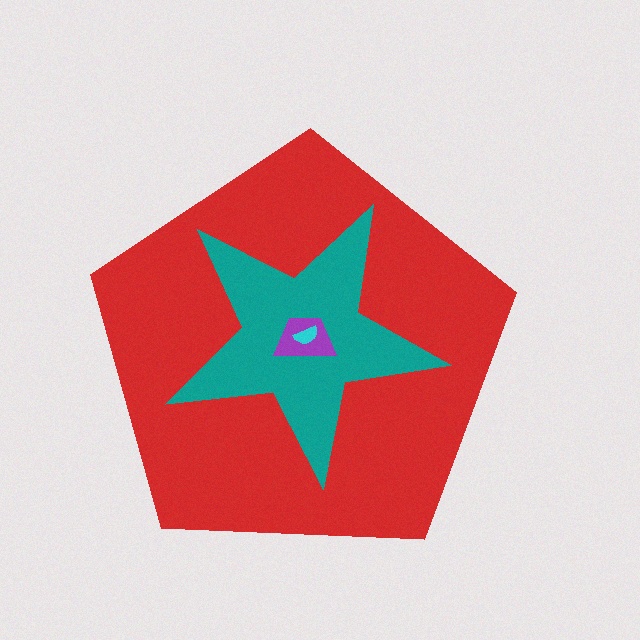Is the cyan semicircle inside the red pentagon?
Yes.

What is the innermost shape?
The cyan semicircle.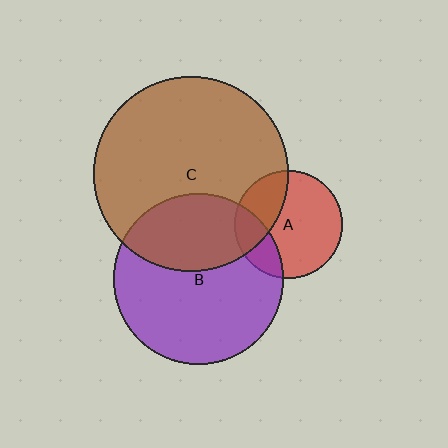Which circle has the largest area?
Circle C (brown).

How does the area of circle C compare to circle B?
Approximately 1.3 times.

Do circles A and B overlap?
Yes.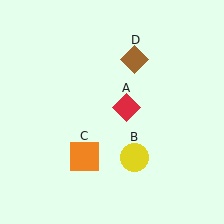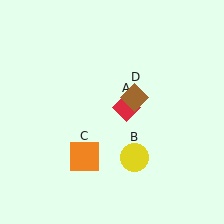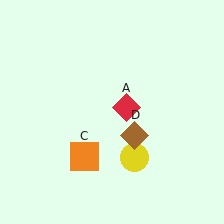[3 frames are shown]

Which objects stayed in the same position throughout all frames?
Red diamond (object A) and yellow circle (object B) and orange square (object C) remained stationary.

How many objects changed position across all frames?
1 object changed position: brown diamond (object D).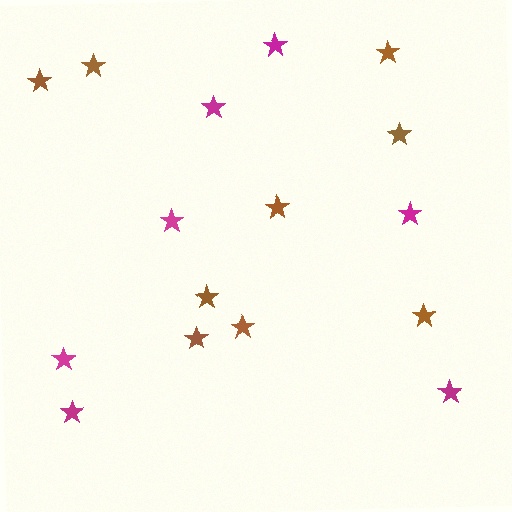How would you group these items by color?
There are 2 groups: one group of brown stars (9) and one group of magenta stars (7).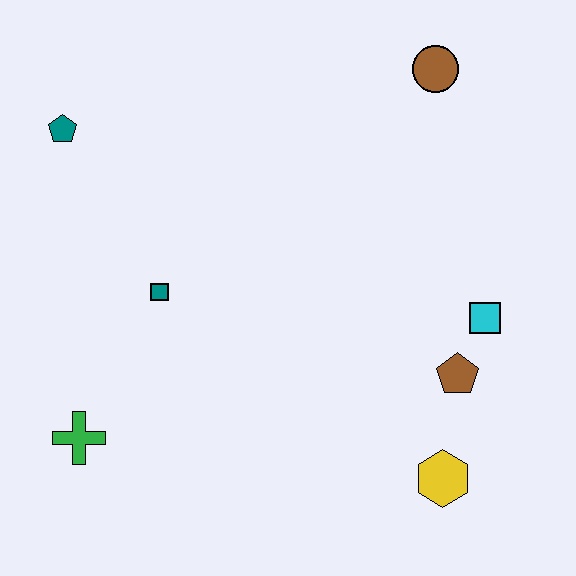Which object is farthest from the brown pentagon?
The teal pentagon is farthest from the brown pentagon.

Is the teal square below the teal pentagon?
Yes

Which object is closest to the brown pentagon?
The cyan square is closest to the brown pentagon.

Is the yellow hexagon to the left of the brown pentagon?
Yes